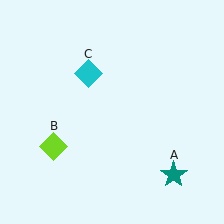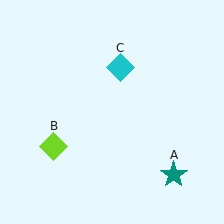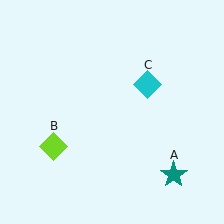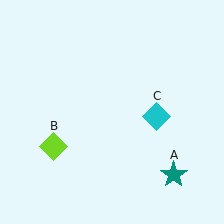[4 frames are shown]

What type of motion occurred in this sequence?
The cyan diamond (object C) rotated clockwise around the center of the scene.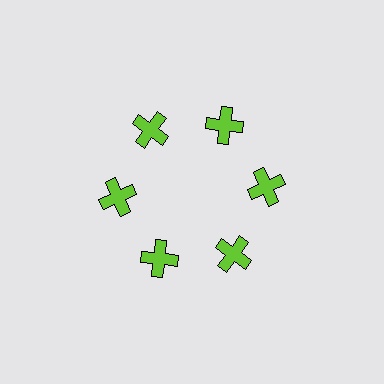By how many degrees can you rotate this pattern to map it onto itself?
The pattern maps onto itself every 60 degrees of rotation.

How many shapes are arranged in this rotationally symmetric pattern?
There are 6 shapes, arranged in 6 groups of 1.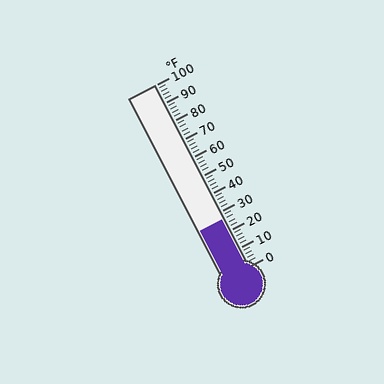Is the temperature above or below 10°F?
The temperature is above 10°F.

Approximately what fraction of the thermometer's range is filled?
The thermometer is filled to approximately 25% of its range.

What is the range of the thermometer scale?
The thermometer scale ranges from 0°F to 100°F.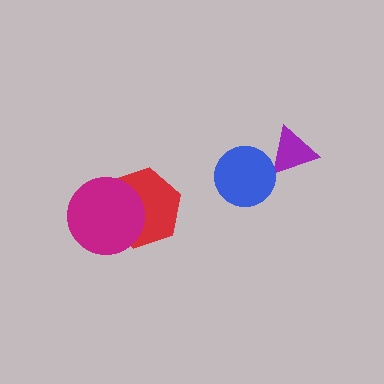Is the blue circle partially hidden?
No, no other shape covers it.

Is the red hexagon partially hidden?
Yes, it is partially covered by another shape.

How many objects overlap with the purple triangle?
0 objects overlap with the purple triangle.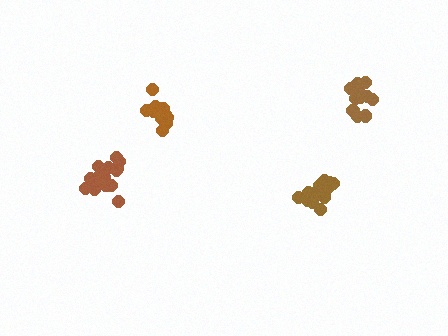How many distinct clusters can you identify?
There are 4 distinct clusters.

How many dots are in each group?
Group 1: 14 dots, Group 2: 14 dots, Group 3: 11 dots, Group 4: 14 dots (53 total).